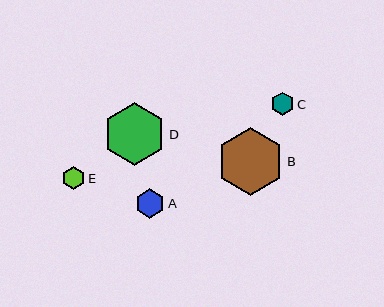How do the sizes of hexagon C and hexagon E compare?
Hexagon C and hexagon E are approximately the same size.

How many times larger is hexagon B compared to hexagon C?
Hexagon B is approximately 2.8 times the size of hexagon C.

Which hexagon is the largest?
Hexagon B is the largest with a size of approximately 67 pixels.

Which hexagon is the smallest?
Hexagon E is the smallest with a size of approximately 23 pixels.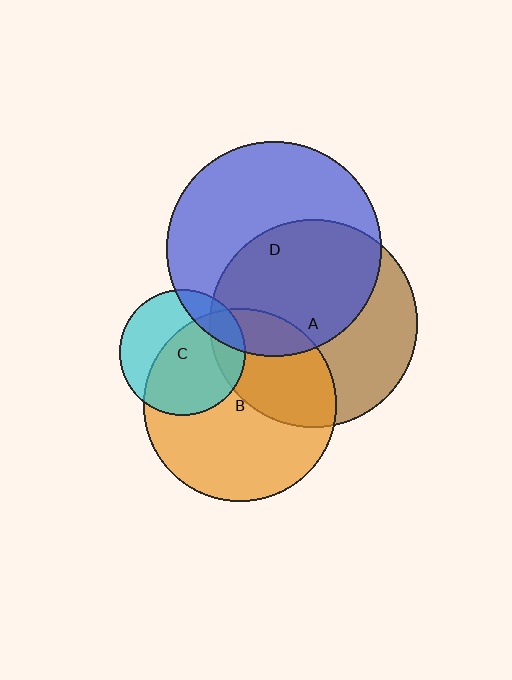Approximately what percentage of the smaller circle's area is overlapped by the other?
Approximately 15%.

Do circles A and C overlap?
Yes.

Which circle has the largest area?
Circle D (blue).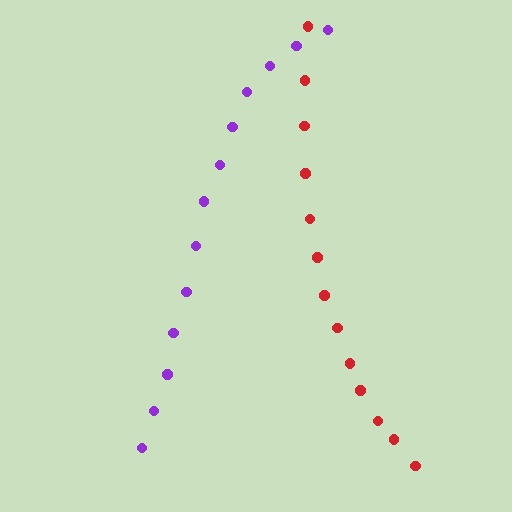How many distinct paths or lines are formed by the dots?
There are 2 distinct paths.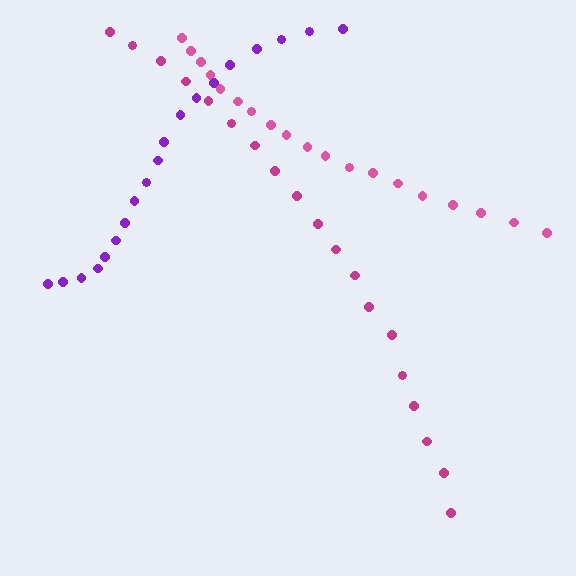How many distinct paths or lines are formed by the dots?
There are 3 distinct paths.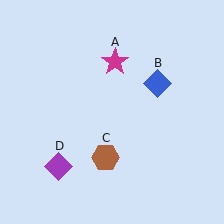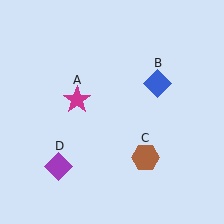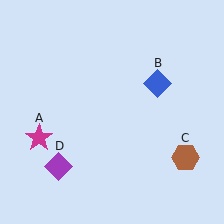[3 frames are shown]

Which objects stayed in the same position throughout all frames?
Blue diamond (object B) and purple diamond (object D) remained stationary.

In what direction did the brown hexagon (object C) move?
The brown hexagon (object C) moved right.